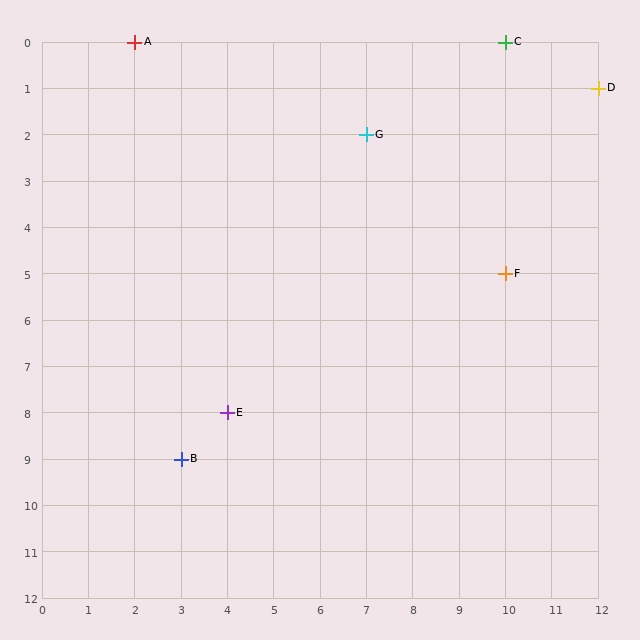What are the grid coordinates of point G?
Point G is at grid coordinates (7, 2).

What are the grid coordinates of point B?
Point B is at grid coordinates (3, 9).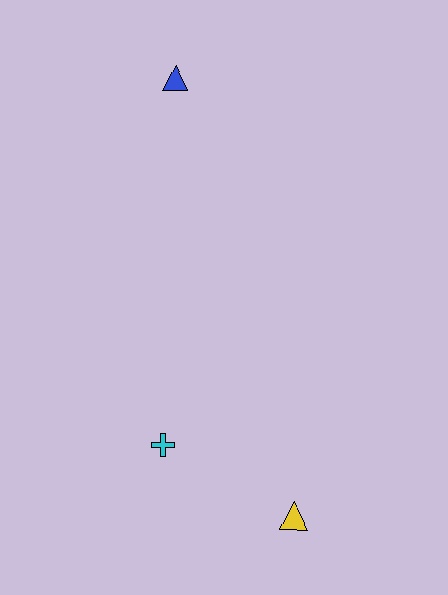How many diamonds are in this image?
There are no diamonds.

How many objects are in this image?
There are 3 objects.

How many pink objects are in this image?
There are no pink objects.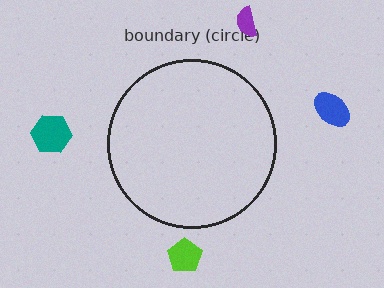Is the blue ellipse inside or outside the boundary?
Outside.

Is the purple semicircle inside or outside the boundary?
Outside.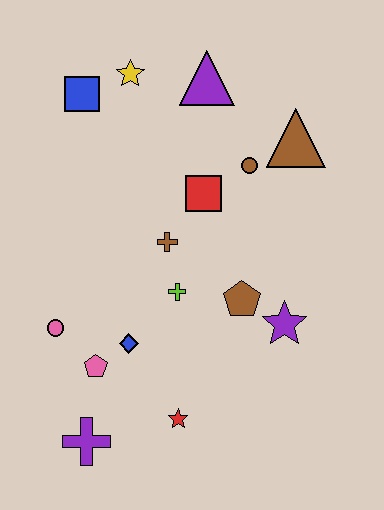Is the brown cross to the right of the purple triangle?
No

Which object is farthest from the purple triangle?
The purple cross is farthest from the purple triangle.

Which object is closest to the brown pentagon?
The purple star is closest to the brown pentagon.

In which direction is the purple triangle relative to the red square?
The purple triangle is above the red square.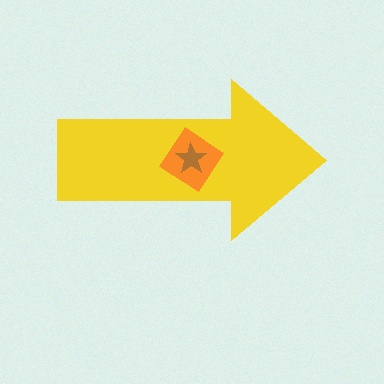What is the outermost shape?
The yellow arrow.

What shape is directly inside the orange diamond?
The brown star.